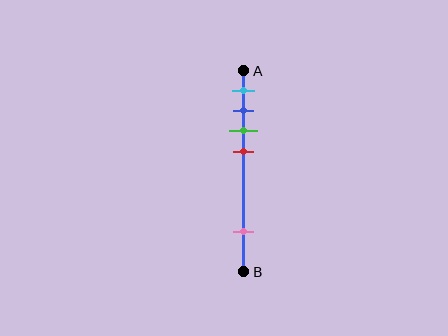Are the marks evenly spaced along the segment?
No, the marks are not evenly spaced.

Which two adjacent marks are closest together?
The blue and green marks are the closest adjacent pair.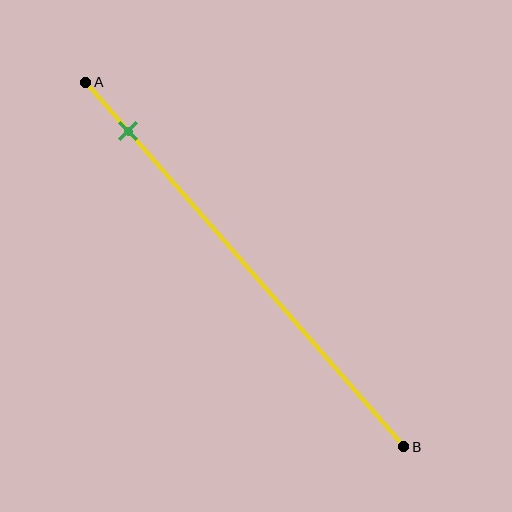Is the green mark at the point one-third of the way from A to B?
No, the mark is at about 15% from A, not at the 33% one-third point.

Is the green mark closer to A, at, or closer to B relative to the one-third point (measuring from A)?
The green mark is closer to point A than the one-third point of segment AB.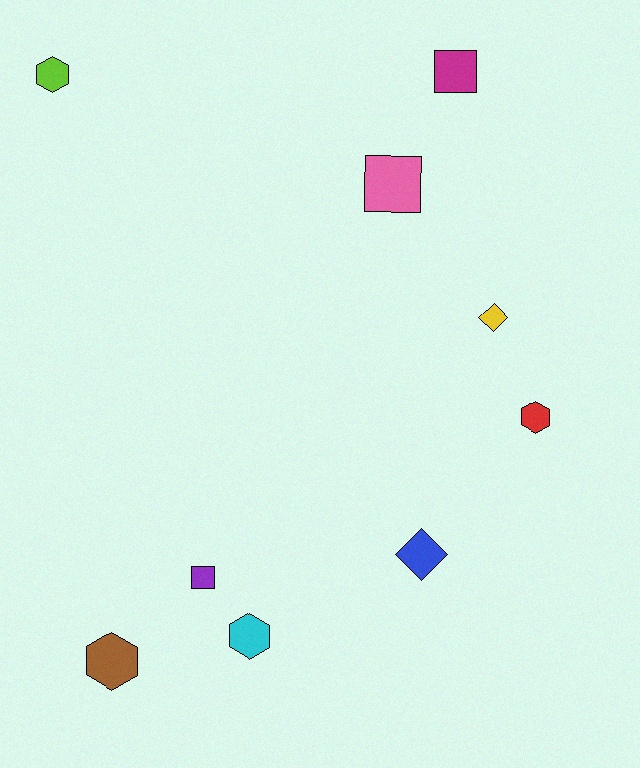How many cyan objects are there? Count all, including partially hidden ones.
There is 1 cyan object.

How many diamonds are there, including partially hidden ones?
There are 2 diamonds.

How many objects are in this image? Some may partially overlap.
There are 9 objects.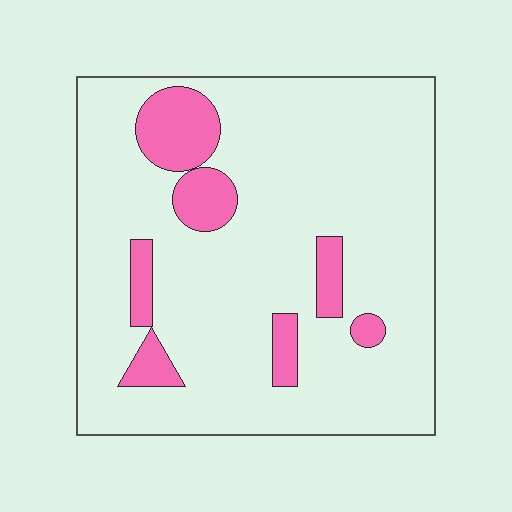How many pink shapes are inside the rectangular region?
7.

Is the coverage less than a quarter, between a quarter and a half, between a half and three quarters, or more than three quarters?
Less than a quarter.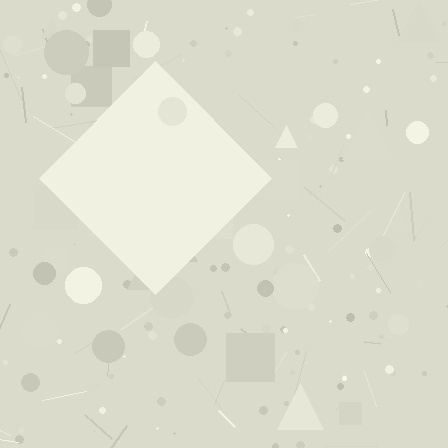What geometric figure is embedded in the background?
A diamond is embedded in the background.